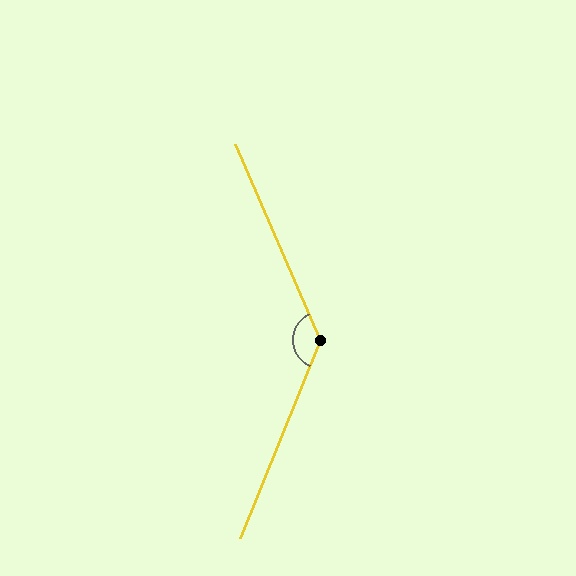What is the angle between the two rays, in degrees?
Approximately 135 degrees.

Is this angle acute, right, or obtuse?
It is obtuse.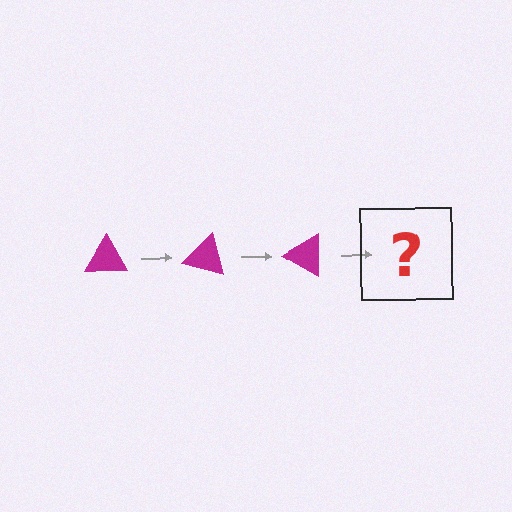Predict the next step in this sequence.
The next step is a magenta triangle rotated 45 degrees.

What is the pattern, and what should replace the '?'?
The pattern is that the triangle rotates 15 degrees each step. The '?' should be a magenta triangle rotated 45 degrees.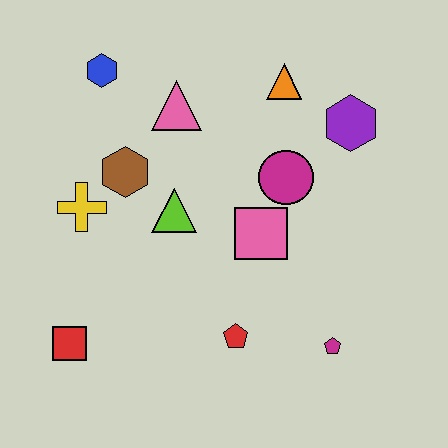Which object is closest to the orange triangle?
The purple hexagon is closest to the orange triangle.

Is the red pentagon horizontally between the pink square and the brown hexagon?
Yes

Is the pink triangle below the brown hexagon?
No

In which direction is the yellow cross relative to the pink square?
The yellow cross is to the left of the pink square.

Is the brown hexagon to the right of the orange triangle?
No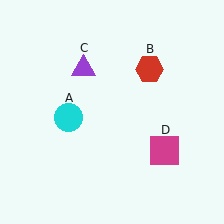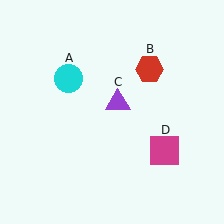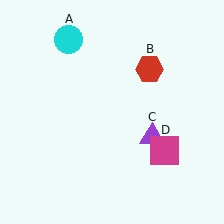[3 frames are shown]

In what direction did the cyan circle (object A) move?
The cyan circle (object A) moved up.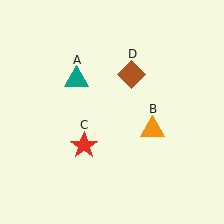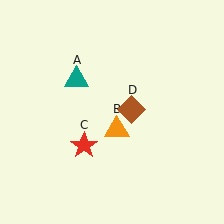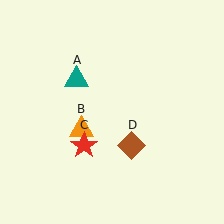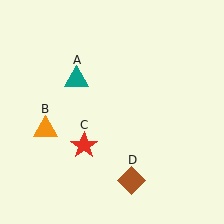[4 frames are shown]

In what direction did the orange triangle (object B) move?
The orange triangle (object B) moved left.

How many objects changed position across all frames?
2 objects changed position: orange triangle (object B), brown diamond (object D).